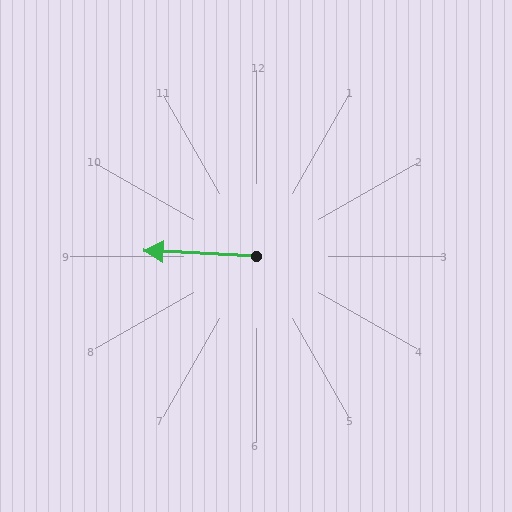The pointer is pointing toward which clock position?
Roughly 9 o'clock.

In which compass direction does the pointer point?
West.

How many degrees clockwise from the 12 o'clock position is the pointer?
Approximately 273 degrees.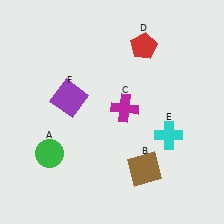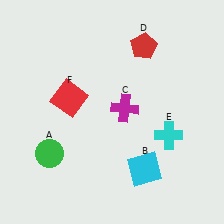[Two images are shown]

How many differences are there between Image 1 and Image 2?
There are 2 differences between the two images.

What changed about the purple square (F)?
In Image 1, F is purple. In Image 2, it changed to red.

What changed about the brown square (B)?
In Image 1, B is brown. In Image 2, it changed to cyan.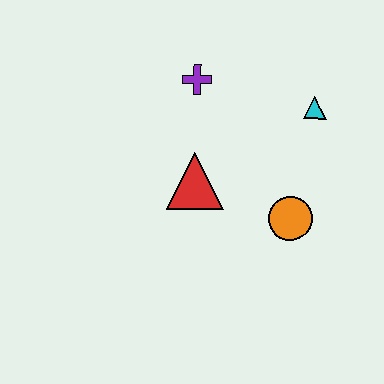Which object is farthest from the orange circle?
The purple cross is farthest from the orange circle.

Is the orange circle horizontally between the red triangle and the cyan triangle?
Yes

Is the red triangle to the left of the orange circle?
Yes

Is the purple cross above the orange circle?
Yes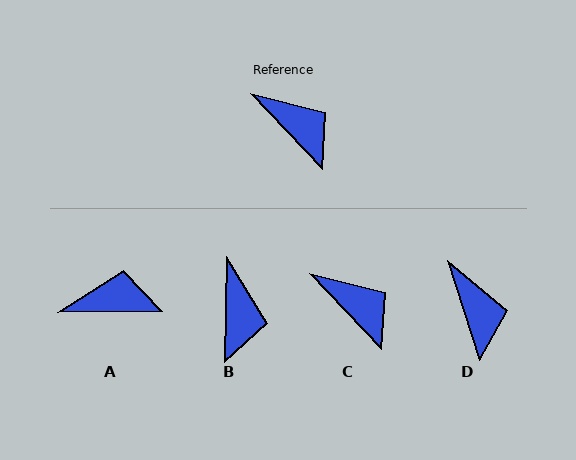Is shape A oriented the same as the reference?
No, it is off by about 47 degrees.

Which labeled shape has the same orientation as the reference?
C.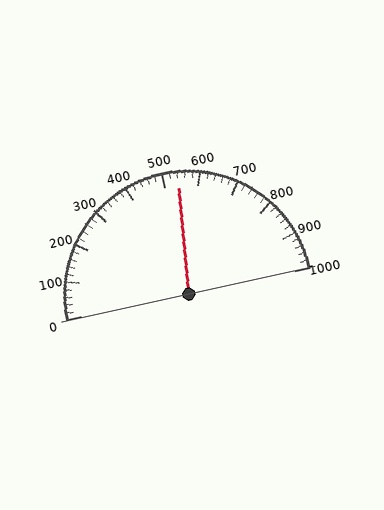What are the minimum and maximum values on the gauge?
The gauge ranges from 0 to 1000.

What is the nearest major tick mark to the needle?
The nearest major tick mark is 500.